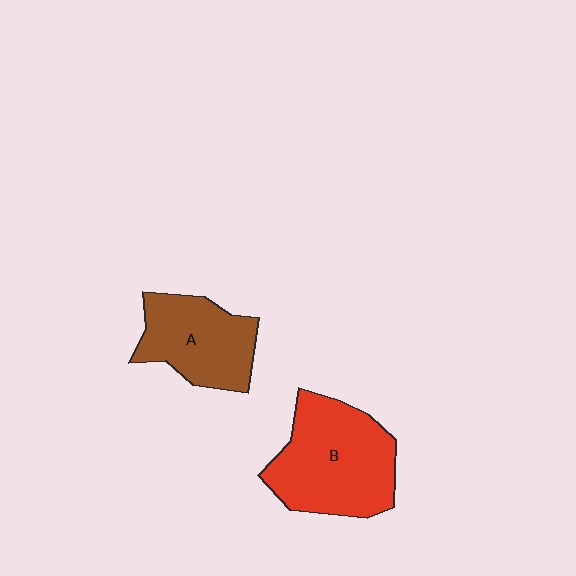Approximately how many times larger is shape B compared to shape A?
Approximately 1.4 times.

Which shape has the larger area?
Shape B (red).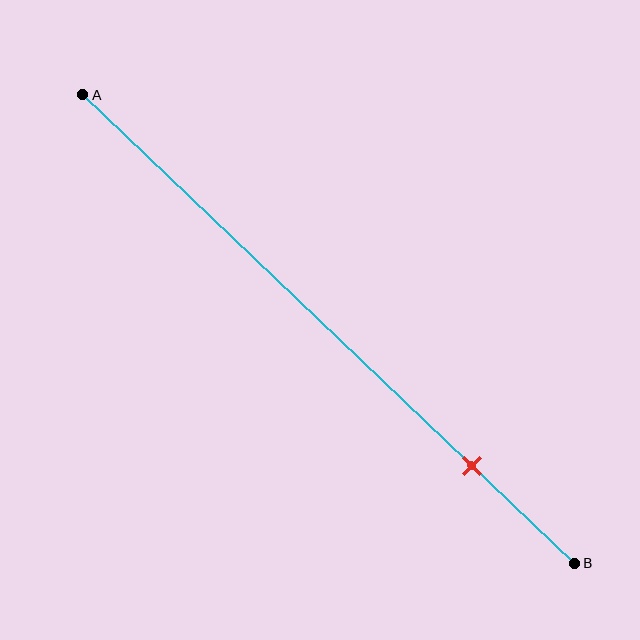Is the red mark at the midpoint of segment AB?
No, the mark is at about 80% from A, not at the 50% midpoint.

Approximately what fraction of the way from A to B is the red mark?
The red mark is approximately 80% of the way from A to B.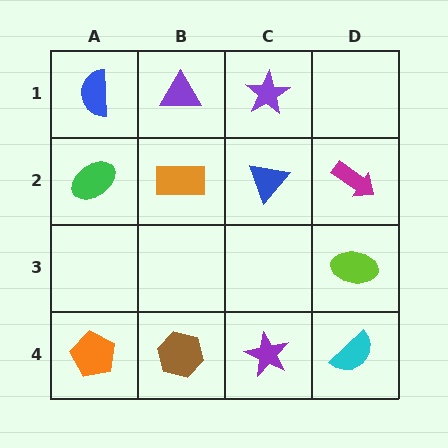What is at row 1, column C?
A purple star.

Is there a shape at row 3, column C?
No, that cell is empty.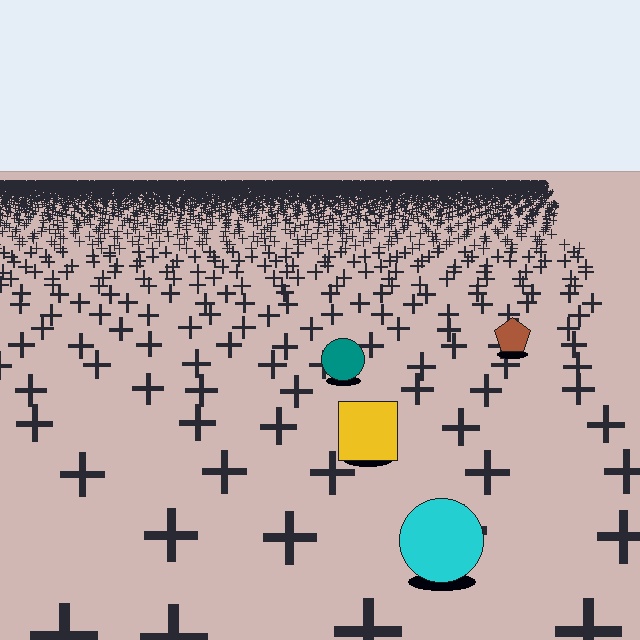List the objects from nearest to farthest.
From nearest to farthest: the cyan circle, the yellow square, the teal circle, the brown pentagon.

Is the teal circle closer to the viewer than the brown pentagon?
Yes. The teal circle is closer — you can tell from the texture gradient: the ground texture is coarser near it.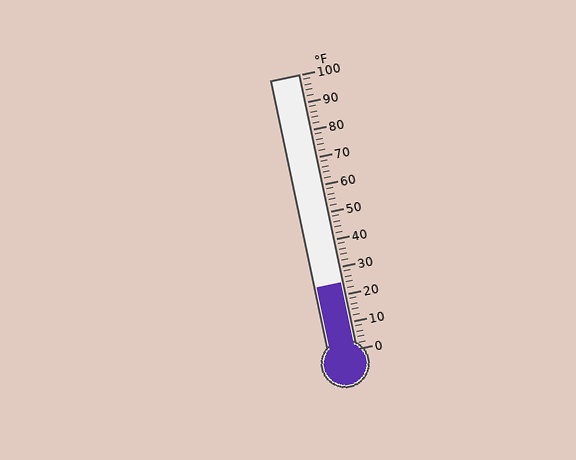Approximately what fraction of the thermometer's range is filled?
The thermometer is filled to approximately 25% of its range.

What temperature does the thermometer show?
The thermometer shows approximately 24°F.